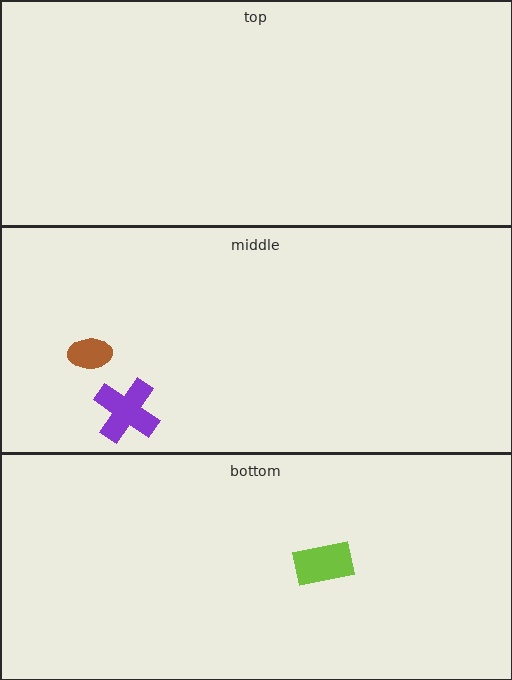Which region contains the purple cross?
The middle region.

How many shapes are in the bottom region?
1.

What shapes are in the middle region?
The purple cross, the brown ellipse.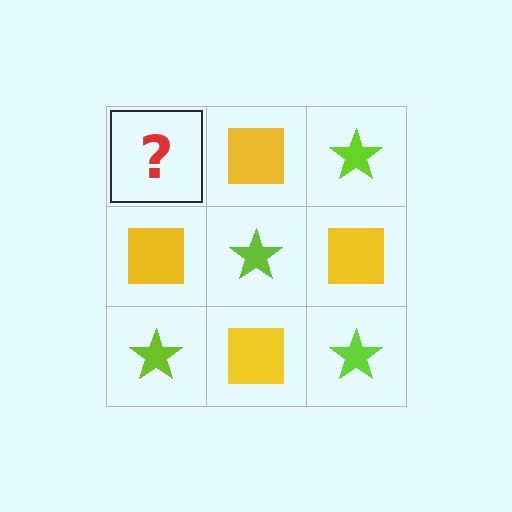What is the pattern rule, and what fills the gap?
The rule is that it alternates lime star and yellow square in a checkerboard pattern. The gap should be filled with a lime star.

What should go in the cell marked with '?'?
The missing cell should contain a lime star.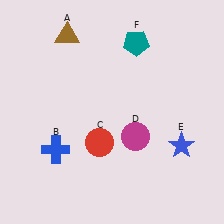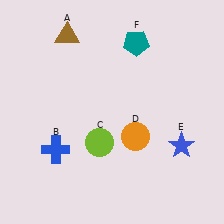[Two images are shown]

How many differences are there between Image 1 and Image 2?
There are 2 differences between the two images.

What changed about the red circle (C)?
In Image 1, C is red. In Image 2, it changed to lime.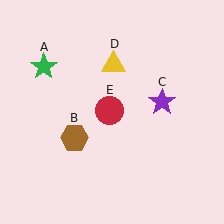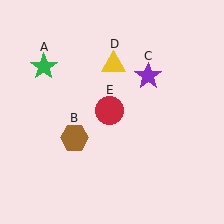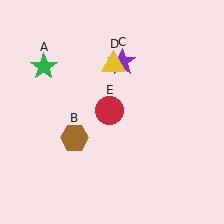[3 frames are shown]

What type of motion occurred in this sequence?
The purple star (object C) rotated counterclockwise around the center of the scene.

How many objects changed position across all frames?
1 object changed position: purple star (object C).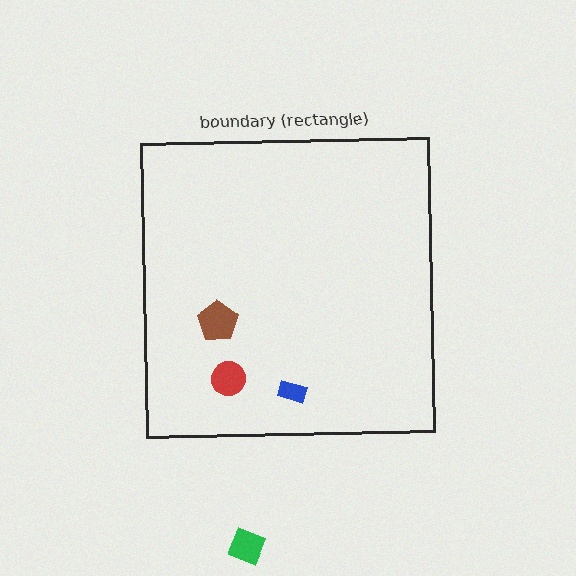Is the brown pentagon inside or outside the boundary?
Inside.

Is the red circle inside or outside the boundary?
Inside.